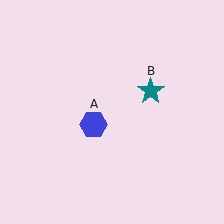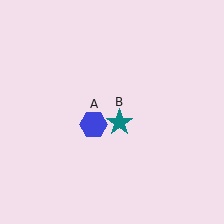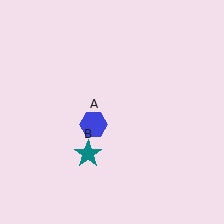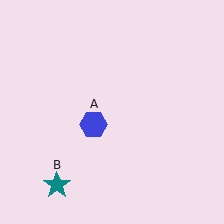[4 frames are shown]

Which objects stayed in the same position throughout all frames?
Blue hexagon (object A) remained stationary.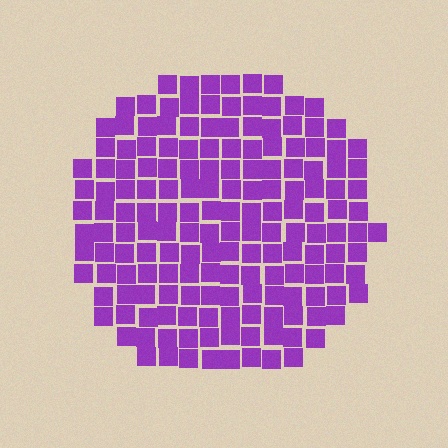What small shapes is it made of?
It is made of small squares.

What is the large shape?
The large shape is a circle.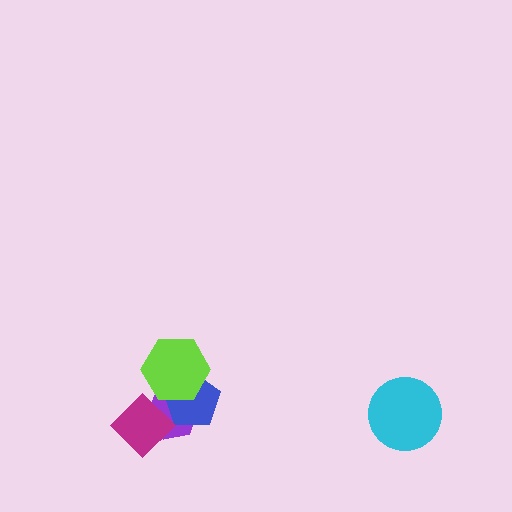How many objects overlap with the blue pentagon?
3 objects overlap with the blue pentagon.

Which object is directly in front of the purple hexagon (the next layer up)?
The blue pentagon is directly in front of the purple hexagon.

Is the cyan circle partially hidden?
No, no other shape covers it.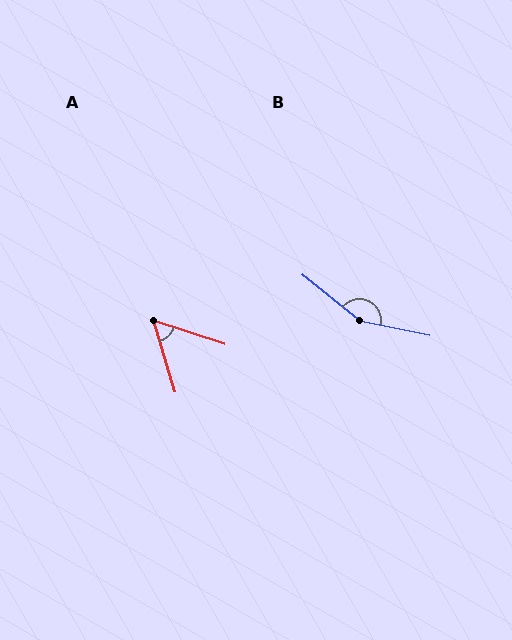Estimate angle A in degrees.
Approximately 54 degrees.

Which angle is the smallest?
A, at approximately 54 degrees.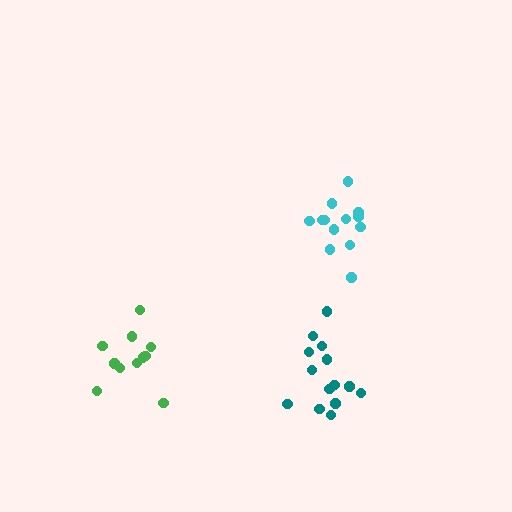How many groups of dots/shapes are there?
There are 3 groups.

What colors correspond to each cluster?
The clusters are colored: green, teal, cyan.